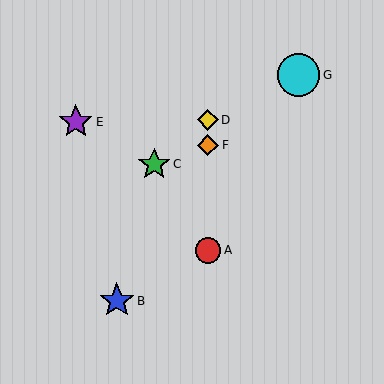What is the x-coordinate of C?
Object C is at x≈154.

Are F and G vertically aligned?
No, F is at x≈208 and G is at x≈299.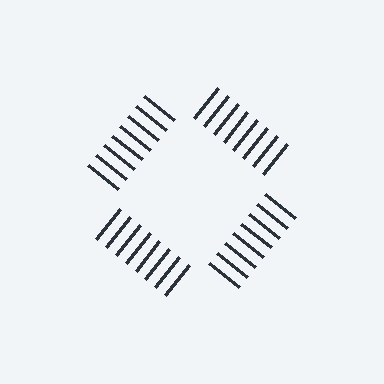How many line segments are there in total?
32 — 8 along each of the 4 edges.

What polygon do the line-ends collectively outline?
An illusory square — the line segments terminate on its edges but no continuous stroke is drawn.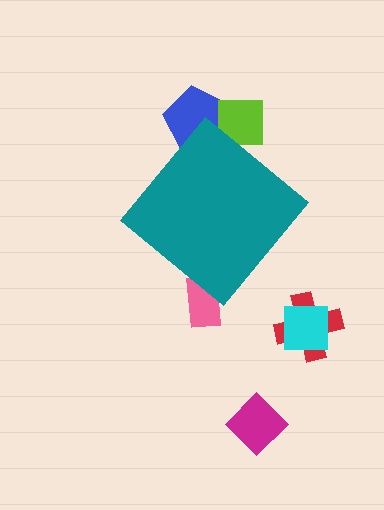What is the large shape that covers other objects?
A teal diamond.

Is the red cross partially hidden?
No, the red cross is fully visible.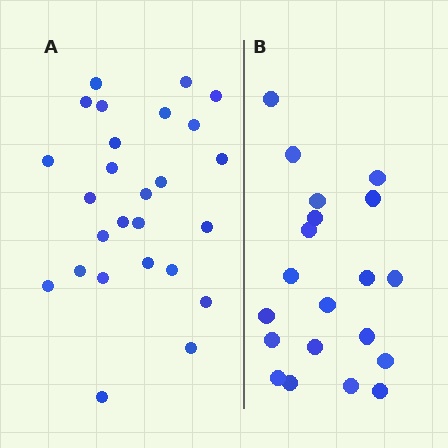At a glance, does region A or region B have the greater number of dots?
Region A (the left region) has more dots.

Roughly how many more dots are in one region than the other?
Region A has about 6 more dots than region B.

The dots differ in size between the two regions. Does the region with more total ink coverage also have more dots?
No. Region B has more total ink coverage because its dots are larger, but region A actually contains more individual dots. Total area can be misleading — the number of items is what matters here.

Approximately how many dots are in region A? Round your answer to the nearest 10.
About 30 dots. (The exact count is 26, which rounds to 30.)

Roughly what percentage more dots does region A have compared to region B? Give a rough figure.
About 30% more.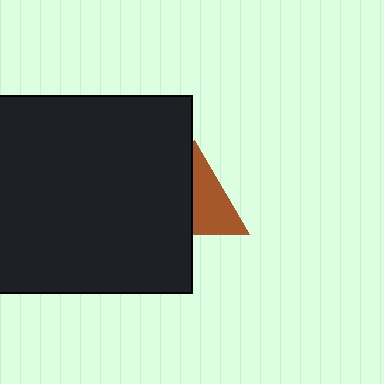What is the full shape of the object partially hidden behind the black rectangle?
The partially hidden object is a brown triangle.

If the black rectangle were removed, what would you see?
You would see the complete brown triangle.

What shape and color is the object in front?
The object in front is a black rectangle.